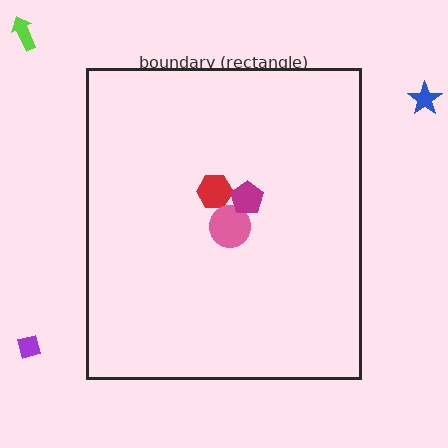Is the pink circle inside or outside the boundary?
Inside.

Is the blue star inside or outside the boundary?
Outside.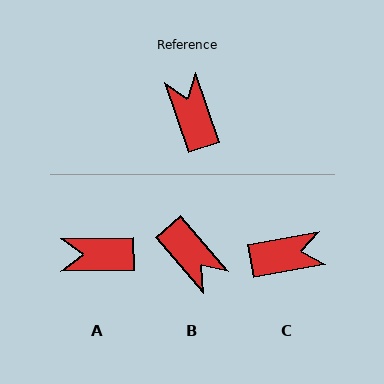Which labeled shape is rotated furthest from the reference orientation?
B, about 158 degrees away.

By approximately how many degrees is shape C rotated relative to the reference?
Approximately 99 degrees clockwise.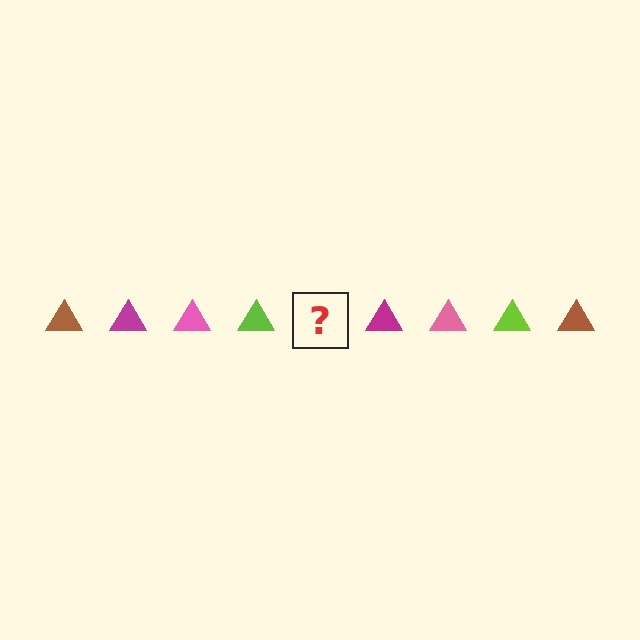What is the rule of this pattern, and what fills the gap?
The rule is that the pattern cycles through brown, magenta, pink, lime triangles. The gap should be filled with a brown triangle.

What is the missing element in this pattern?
The missing element is a brown triangle.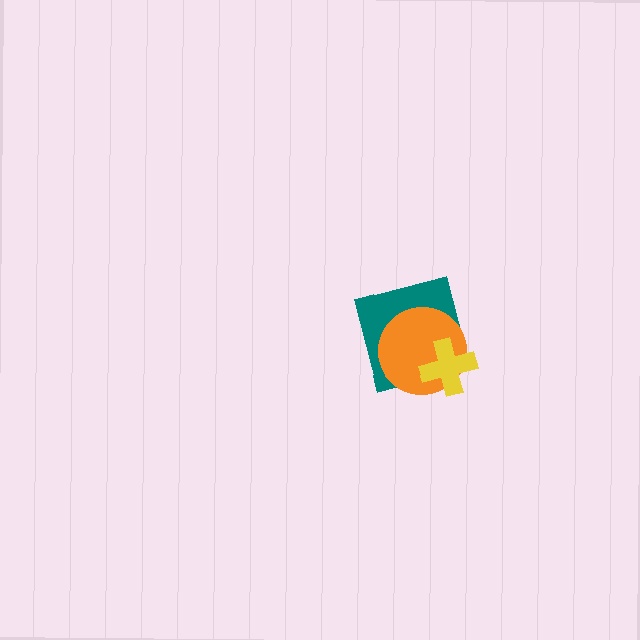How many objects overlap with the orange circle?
2 objects overlap with the orange circle.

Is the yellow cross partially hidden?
No, no other shape covers it.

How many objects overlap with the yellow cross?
2 objects overlap with the yellow cross.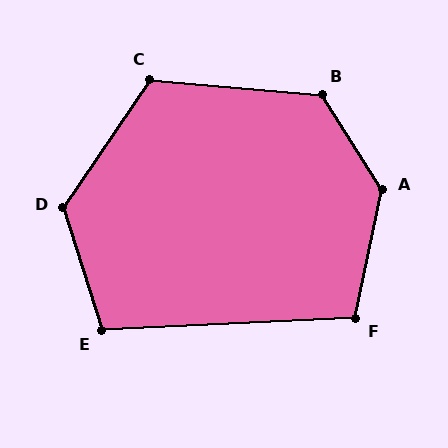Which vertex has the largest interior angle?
A, at approximately 136 degrees.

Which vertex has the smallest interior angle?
F, at approximately 104 degrees.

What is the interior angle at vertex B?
Approximately 127 degrees (obtuse).